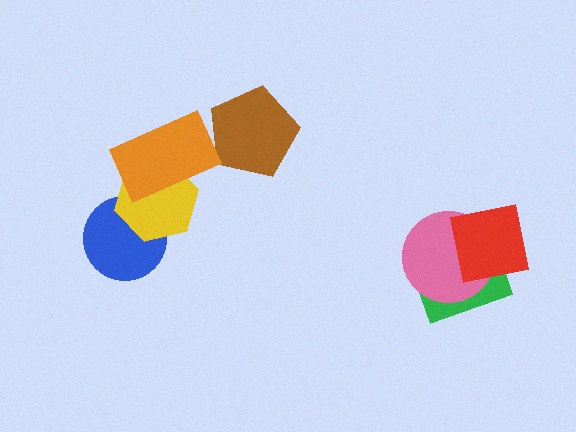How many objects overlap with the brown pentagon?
0 objects overlap with the brown pentagon.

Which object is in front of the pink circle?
The red square is in front of the pink circle.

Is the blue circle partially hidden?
Yes, it is partially covered by another shape.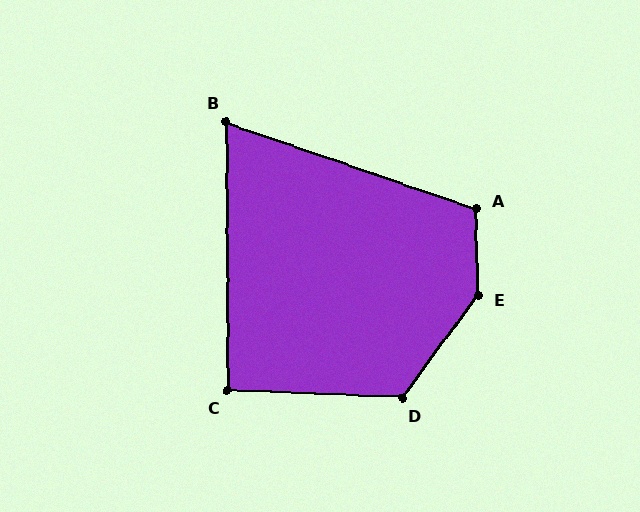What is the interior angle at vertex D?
Approximately 125 degrees (obtuse).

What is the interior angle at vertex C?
Approximately 92 degrees (approximately right).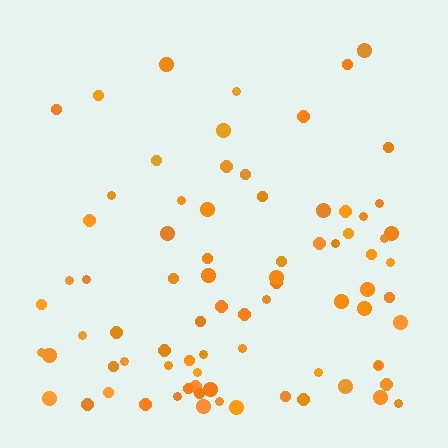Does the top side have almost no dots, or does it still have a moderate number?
Still a moderate number, just noticeably fewer than the bottom.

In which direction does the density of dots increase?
From top to bottom, with the bottom side densest.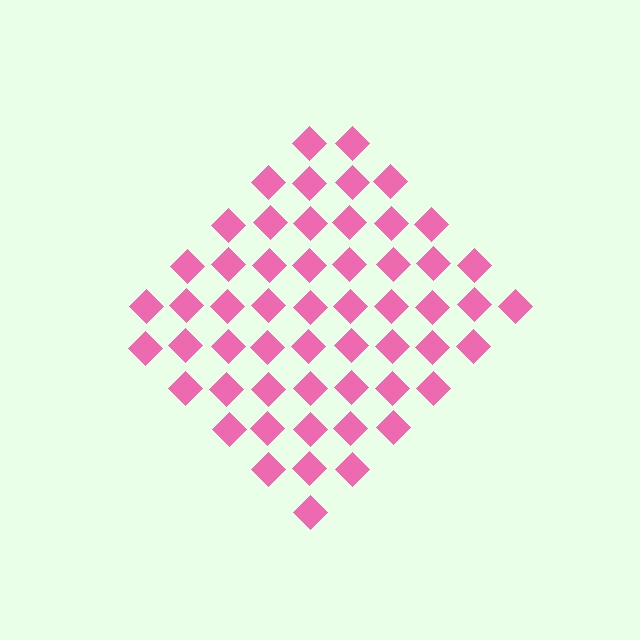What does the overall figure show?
The overall figure shows a diamond.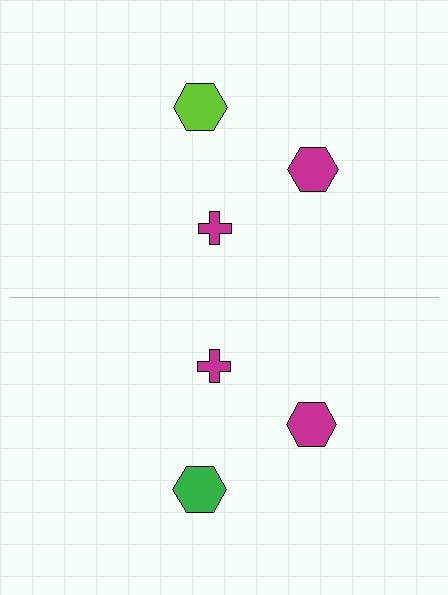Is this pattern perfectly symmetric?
No, the pattern is not perfectly symmetric. The green hexagon on the bottom side breaks the symmetry — its mirror counterpart is lime.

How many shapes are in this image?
There are 6 shapes in this image.